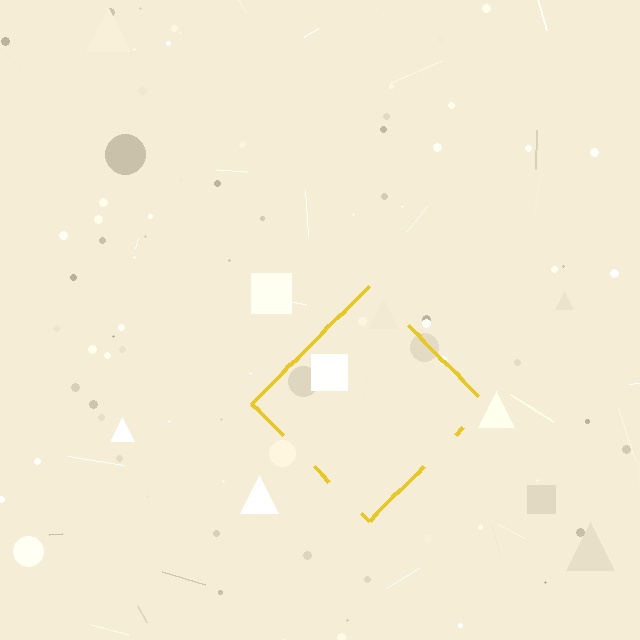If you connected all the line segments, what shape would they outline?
They would outline a diamond.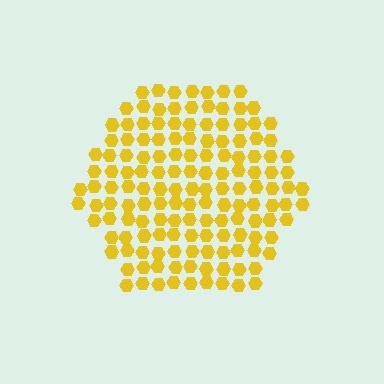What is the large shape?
The large shape is a hexagon.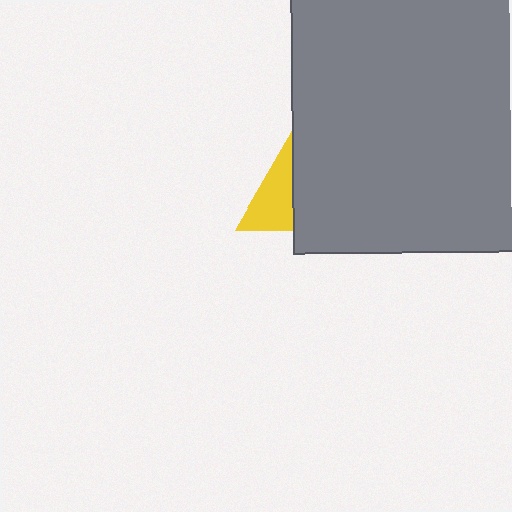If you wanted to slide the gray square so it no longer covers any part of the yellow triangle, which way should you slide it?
Slide it right — that is the most direct way to separate the two shapes.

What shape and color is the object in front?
The object in front is a gray square.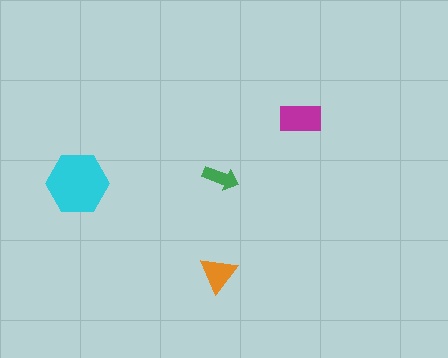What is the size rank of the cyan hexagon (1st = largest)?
1st.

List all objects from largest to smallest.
The cyan hexagon, the magenta rectangle, the orange triangle, the green arrow.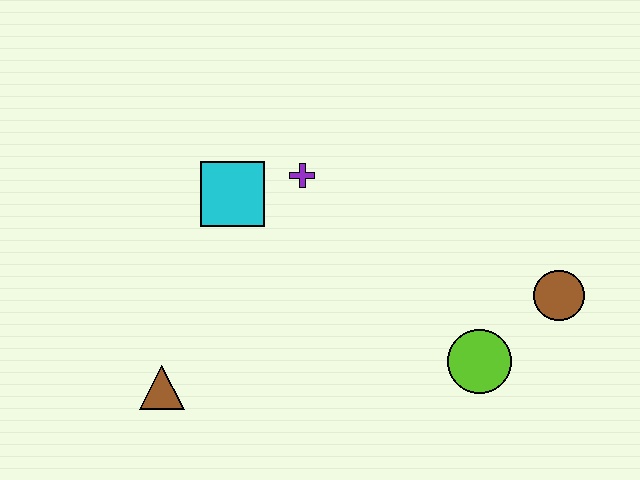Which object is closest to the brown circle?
The lime circle is closest to the brown circle.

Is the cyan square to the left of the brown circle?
Yes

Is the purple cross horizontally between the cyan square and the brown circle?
Yes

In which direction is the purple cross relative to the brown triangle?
The purple cross is above the brown triangle.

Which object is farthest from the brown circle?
The brown triangle is farthest from the brown circle.